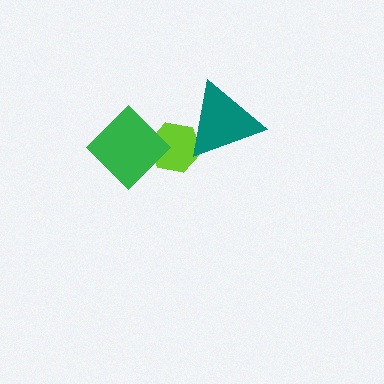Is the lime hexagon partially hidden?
Yes, it is partially covered by another shape.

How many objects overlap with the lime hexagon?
2 objects overlap with the lime hexagon.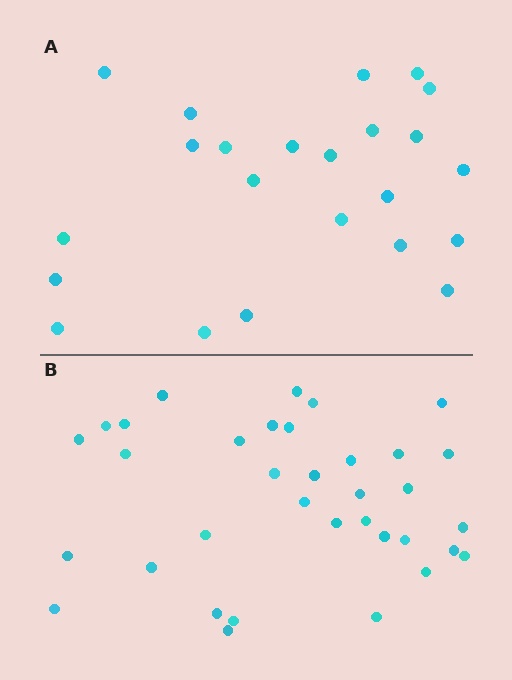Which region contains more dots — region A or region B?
Region B (the bottom region) has more dots.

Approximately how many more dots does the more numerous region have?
Region B has roughly 12 or so more dots than region A.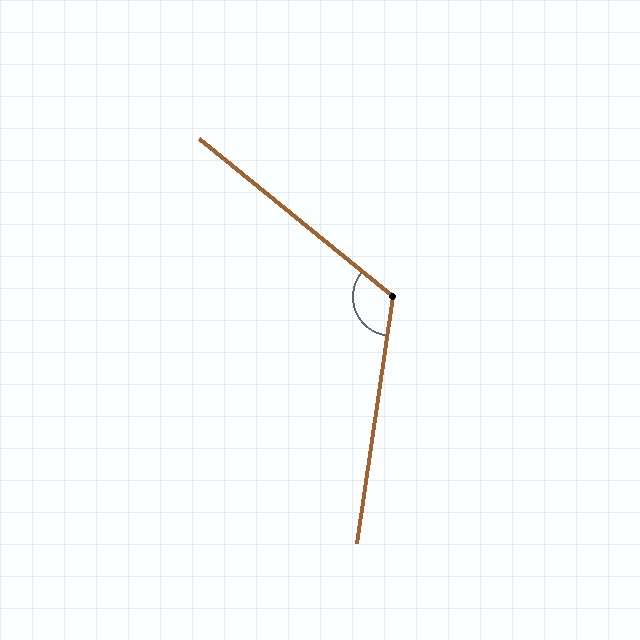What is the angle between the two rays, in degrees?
Approximately 121 degrees.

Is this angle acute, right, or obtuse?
It is obtuse.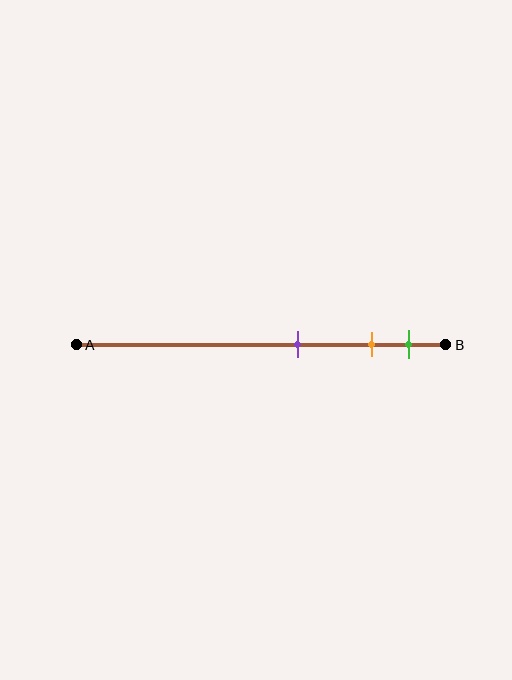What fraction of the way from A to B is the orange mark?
The orange mark is approximately 80% (0.8) of the way from A to B.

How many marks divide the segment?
There are 3 marks dividing the segment.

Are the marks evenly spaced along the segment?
No, the marks are not evenly spaced.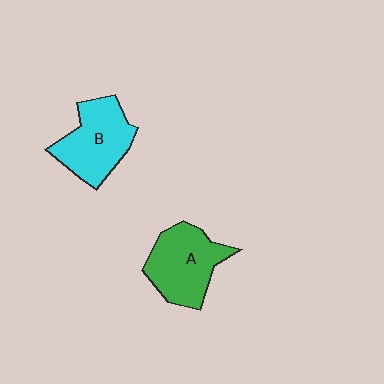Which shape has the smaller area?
Shape B (cyan).